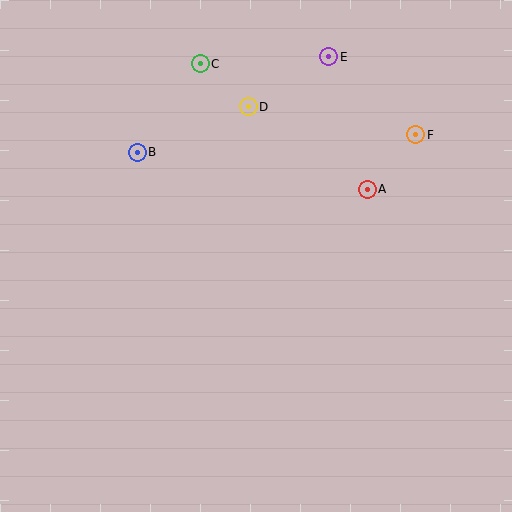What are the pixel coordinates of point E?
Point E is at (329, 57).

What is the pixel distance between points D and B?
The distance between D and B is 120 pixels.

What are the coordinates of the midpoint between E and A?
The midpoint between E and A is at (348, 123).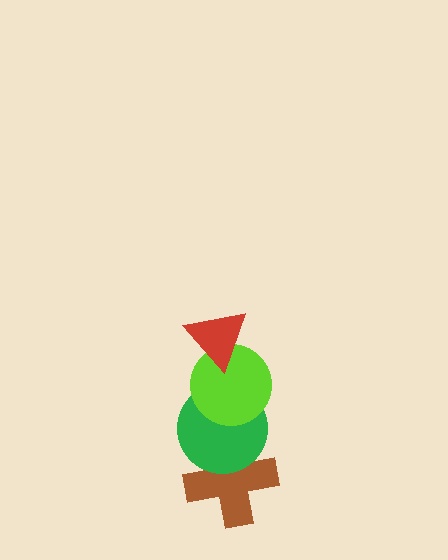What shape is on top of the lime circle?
The red triangle is on top of the lime circle.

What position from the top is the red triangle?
The red triangle is 1st from the top.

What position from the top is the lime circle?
The lime circle is 2nd from the top.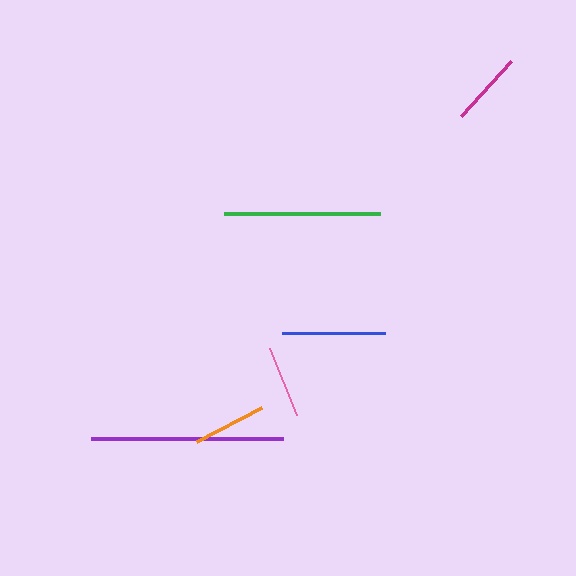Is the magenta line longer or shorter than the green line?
The green line is longer than the magenta line.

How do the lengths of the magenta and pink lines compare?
The magenta and pink lines are approximately the same length.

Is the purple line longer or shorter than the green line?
The purple line is longer than the green line.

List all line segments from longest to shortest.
From longest to shortest: purple, green, blue, magenta, orange, pink.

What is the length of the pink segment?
The pink segment is approximately 73 pixels long.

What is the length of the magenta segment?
The magenta segment is approximately 74 pixels long.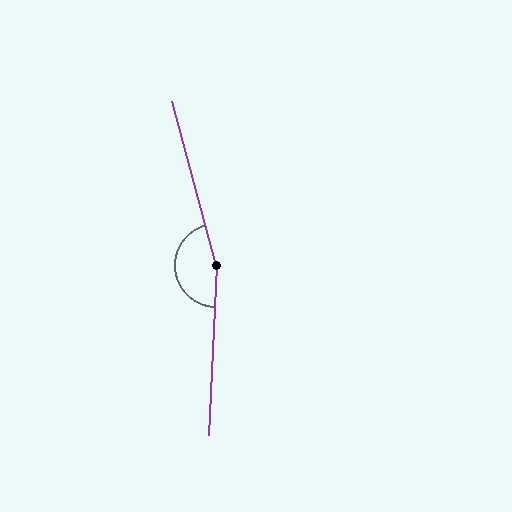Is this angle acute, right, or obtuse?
It is obtuse.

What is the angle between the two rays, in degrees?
Approximately 162 degrees.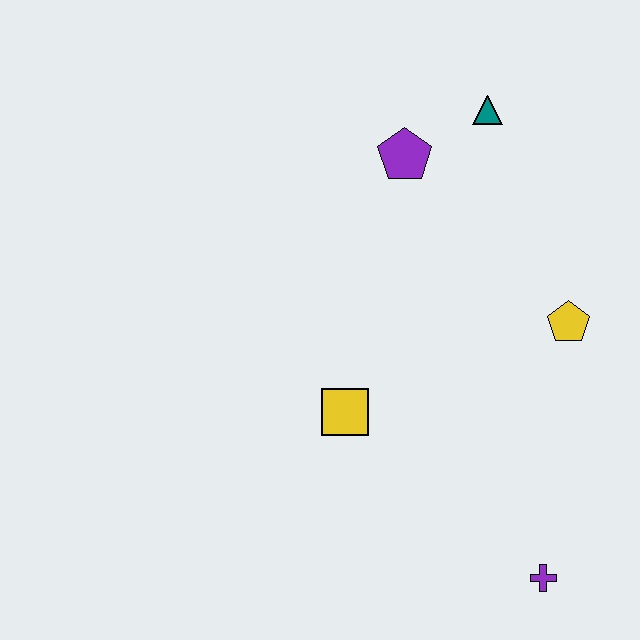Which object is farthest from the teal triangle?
The purple cross is farthest from the teal triangle.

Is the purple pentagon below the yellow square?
No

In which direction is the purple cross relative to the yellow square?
The purple cross is to the right of the yellow square.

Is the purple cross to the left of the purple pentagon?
No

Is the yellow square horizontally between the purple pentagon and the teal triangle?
No